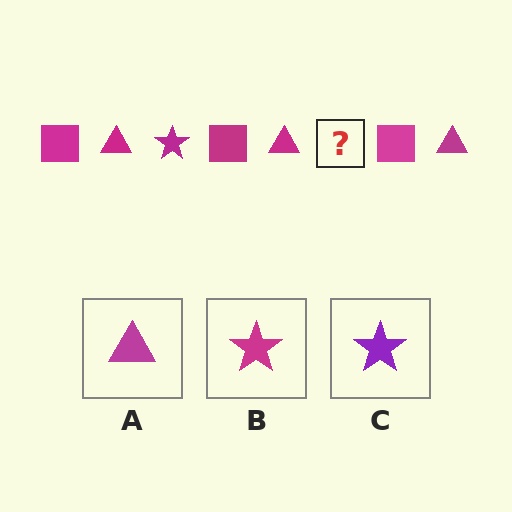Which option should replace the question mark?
Option B.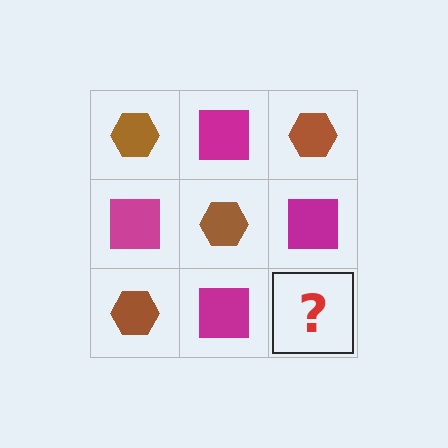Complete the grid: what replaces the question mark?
The question mark should be replaced with a brown hexagon.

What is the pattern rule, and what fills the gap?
The rule is that it alternates brown hexagon and magenta square in a checkerboard pattern. The gap should be filled with a brown hexagon.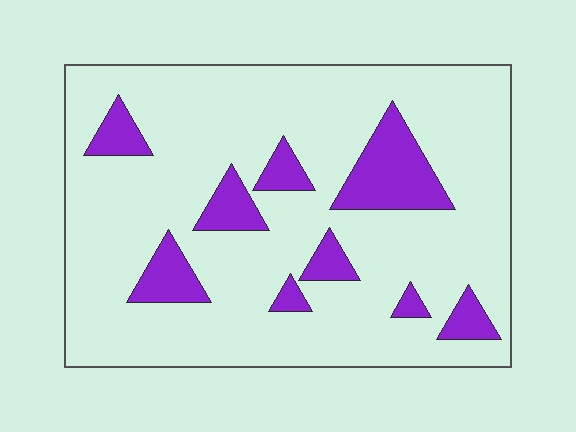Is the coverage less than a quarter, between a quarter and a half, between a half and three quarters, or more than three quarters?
Less than a quarter.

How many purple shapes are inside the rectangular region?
9.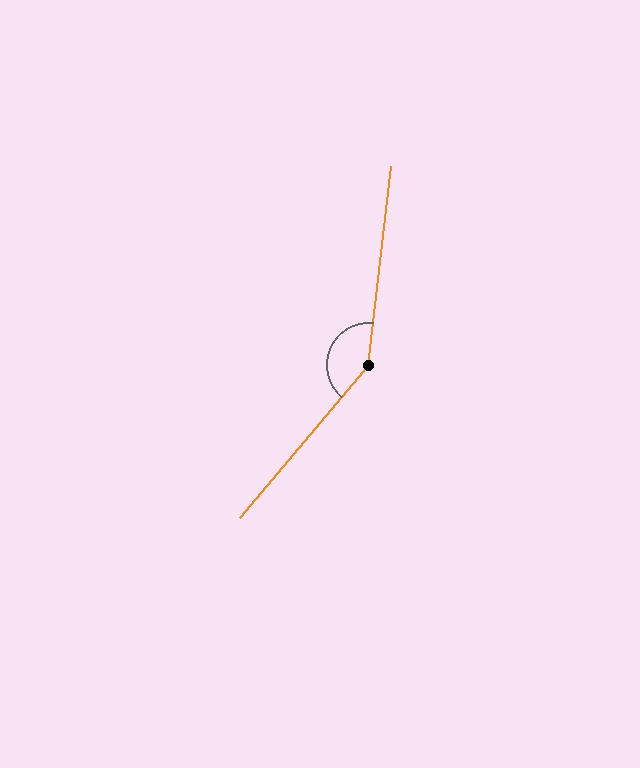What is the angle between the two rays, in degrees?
Approximately 146 degrees.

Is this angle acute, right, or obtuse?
It is obtuse.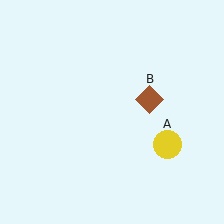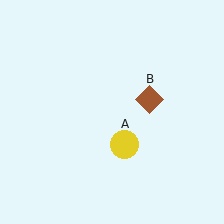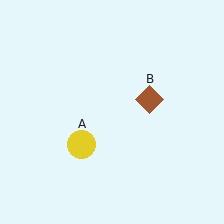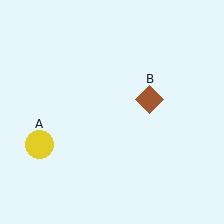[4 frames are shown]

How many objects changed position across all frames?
1 object changed position: yellow circle (object A).